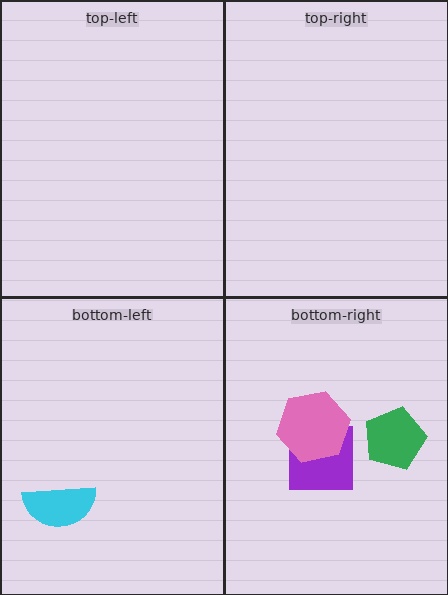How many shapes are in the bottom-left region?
1.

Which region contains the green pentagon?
The bottom-right region.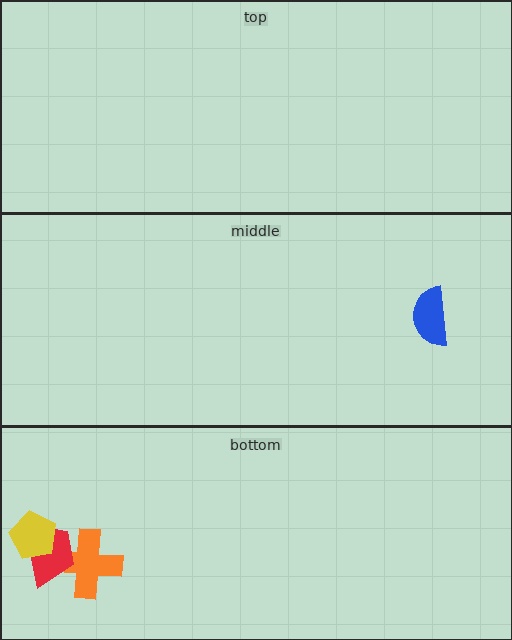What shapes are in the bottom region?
The orange cross, the red trapezoid, the yellow pentagon.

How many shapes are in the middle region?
1.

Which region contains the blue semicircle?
The middle region.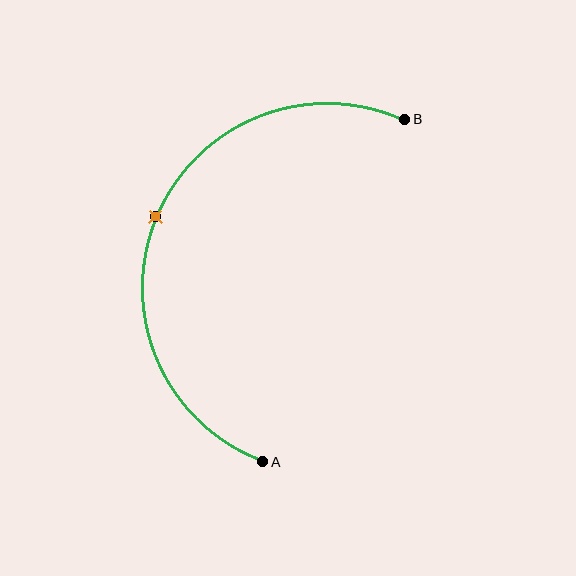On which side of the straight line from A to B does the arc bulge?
The arc bulges to the left of the straight line connecting A and B.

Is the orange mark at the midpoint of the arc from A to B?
Yes. The orange mark lies on the arc at equal arc-length from both A and B — it is the arc midpoint.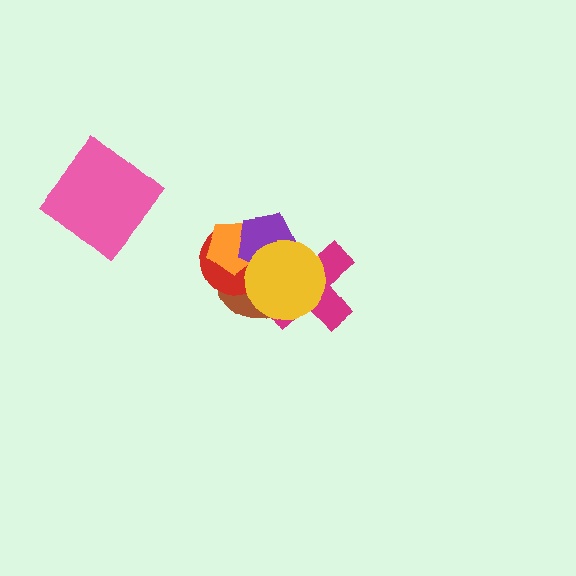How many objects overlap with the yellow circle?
4 objects overlap with the yellow circle.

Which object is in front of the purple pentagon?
The yellow circle is in front of the purple pentagon.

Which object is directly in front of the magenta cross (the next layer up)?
The purple pentagon is directly in front of the magenta cross.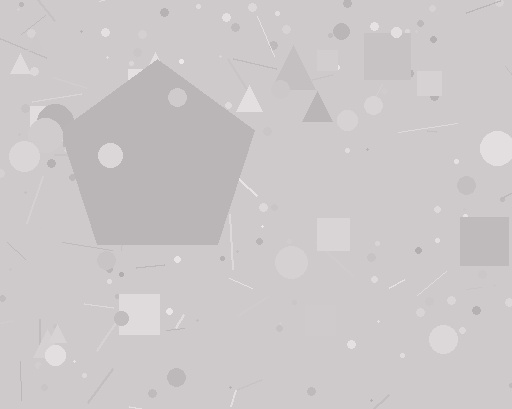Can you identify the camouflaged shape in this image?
The camouflaged shape is a pentagon.